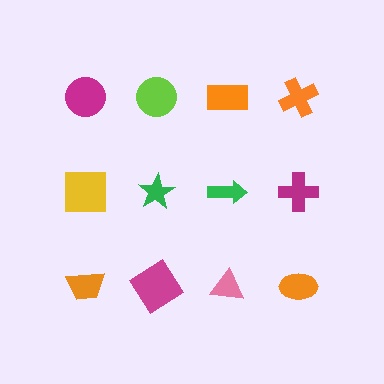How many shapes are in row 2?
4 shapes.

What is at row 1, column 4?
An orange cross.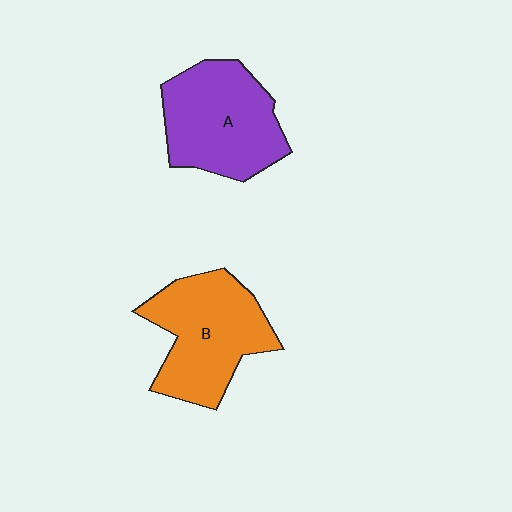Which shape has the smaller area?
Shape A (purple).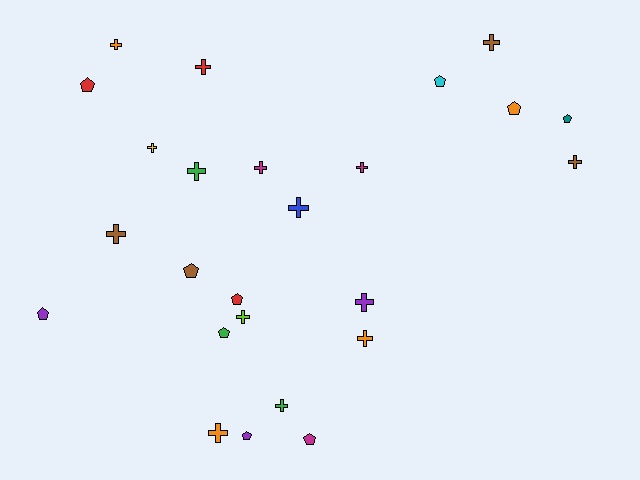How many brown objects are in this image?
There are 4 brown objects.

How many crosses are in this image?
There are 15 crosses.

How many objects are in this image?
There are 25 objects.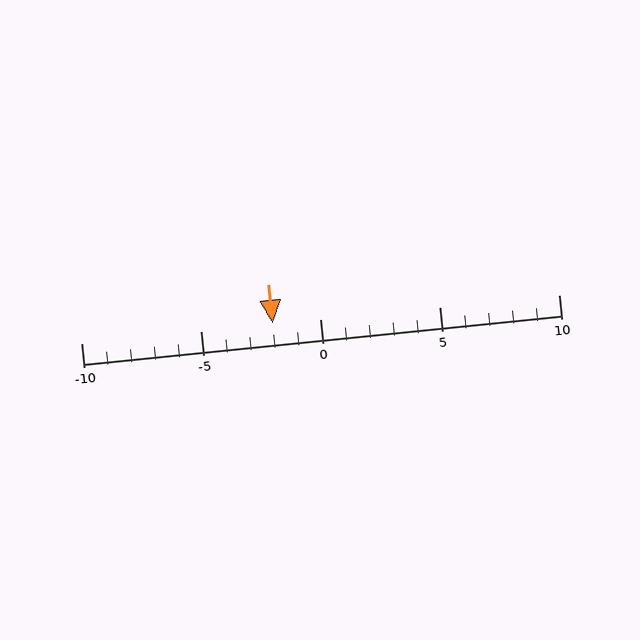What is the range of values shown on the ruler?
The ruler shows values from -10 to 10.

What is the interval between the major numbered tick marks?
The major tick marks are spaced 5 units apart.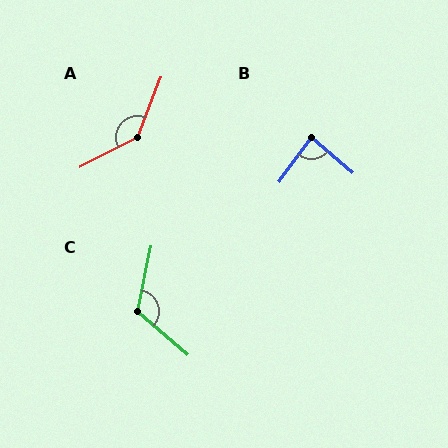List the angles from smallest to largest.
B (86°), C (119°), A (139°).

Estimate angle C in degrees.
Approximately 119 degrees.